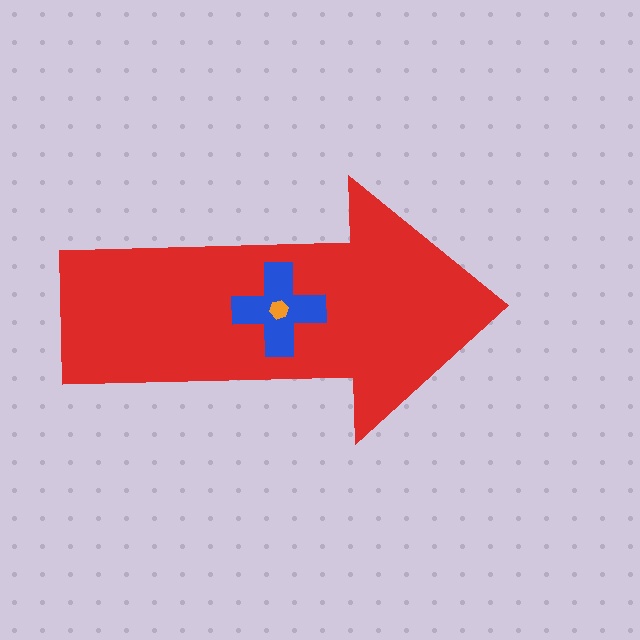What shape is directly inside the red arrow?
The blue cross.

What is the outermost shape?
The red arrow.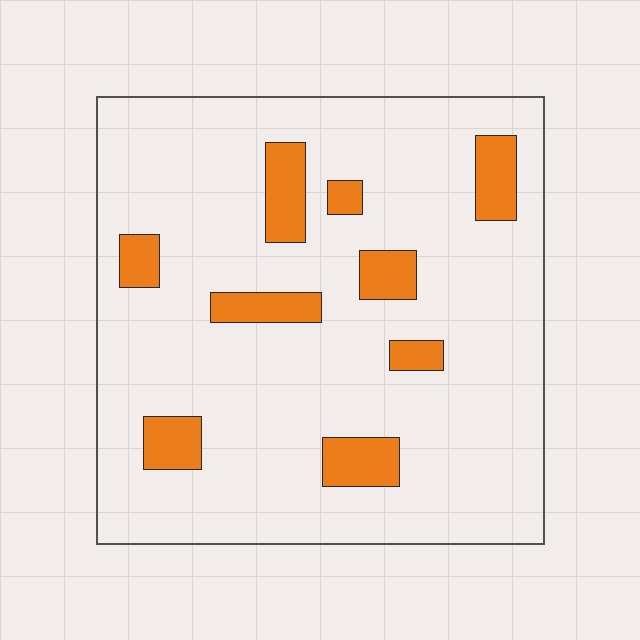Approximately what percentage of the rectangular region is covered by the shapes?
Approximately 15%.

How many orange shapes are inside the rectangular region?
9.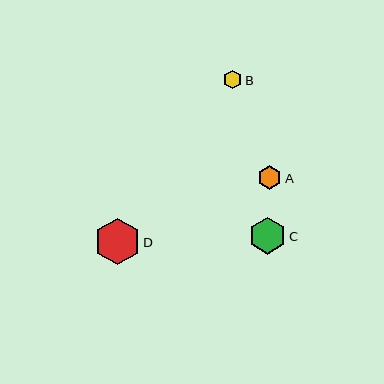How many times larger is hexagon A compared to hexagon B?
Hexagon A is approximately 1.3 times the size of hexagon B.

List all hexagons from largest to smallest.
From largest to smallest: D, C, A, B.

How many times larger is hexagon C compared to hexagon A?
Hexagon C is approximately 1.5 times the size of hexagon A.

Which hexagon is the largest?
Hexagon D is the largest with a size of approximately 46 pixels.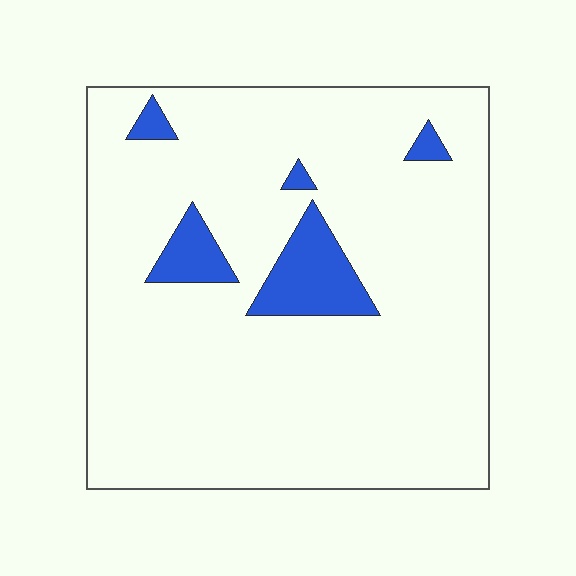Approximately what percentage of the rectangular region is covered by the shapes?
Approximately 10%.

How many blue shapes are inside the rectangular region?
5.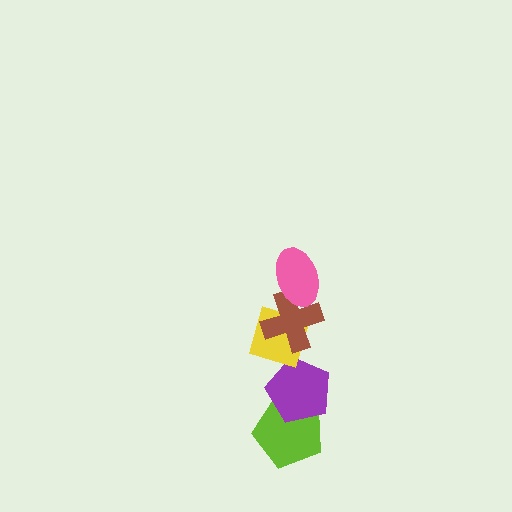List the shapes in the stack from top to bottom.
From top to bottom: the pink ellipse, the brown cross, the yellow diamond, the purple pentagon, the lime pentagon.